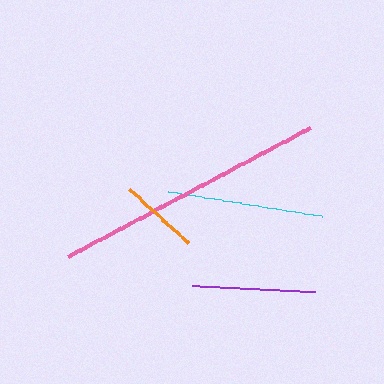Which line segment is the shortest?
The orange line is the shortest at approximately 81 pixels.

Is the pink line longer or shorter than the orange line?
The pink line is longer than the orange line.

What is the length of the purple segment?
The purple segment is approximately 123 pixels long.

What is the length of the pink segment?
The pink segment is approximately 274 pixels long.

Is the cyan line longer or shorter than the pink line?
The pink line is longer than the cyan line.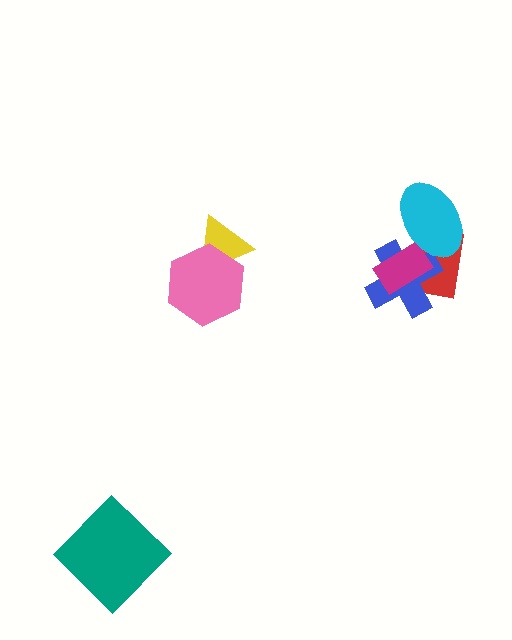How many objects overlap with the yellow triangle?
1 object overlaps with the yellow triangle.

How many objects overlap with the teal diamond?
0 objects overlap with the teal diamond.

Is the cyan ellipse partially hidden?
No, no other shape covers it.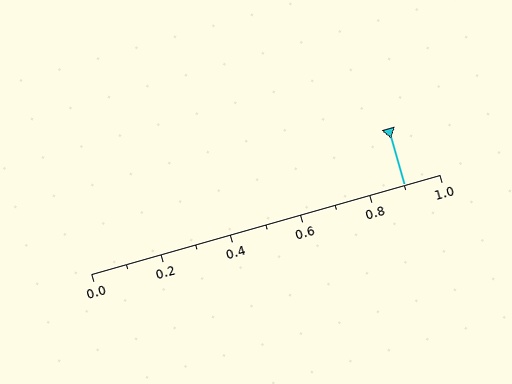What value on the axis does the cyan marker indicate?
The marker indicates approximately 0.9.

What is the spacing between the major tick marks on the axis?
The major ticks are spaced 0.2 apart.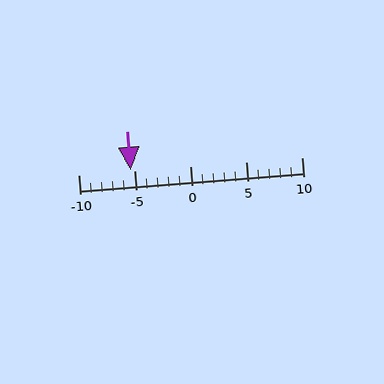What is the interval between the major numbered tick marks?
The major tick marks are spaced 5 units apart.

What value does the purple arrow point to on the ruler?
The purple arrow points to approximately -5.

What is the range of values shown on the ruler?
The ruler shows values from -10 to 10.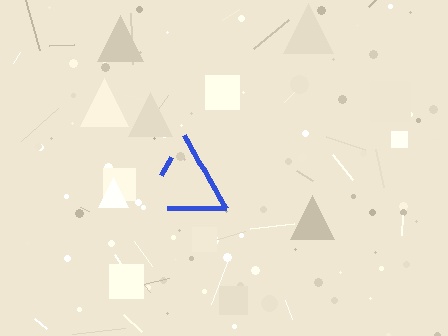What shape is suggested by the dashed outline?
The dashed outline suggests a triangle.